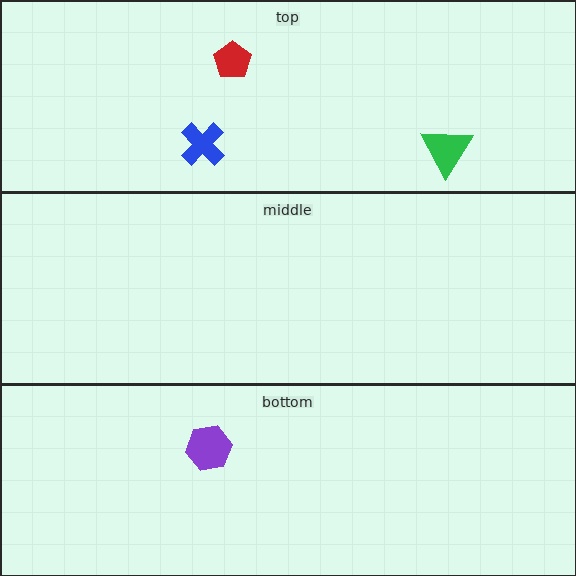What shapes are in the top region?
The red pentagon, the blue cross, the green triangle.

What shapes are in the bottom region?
The purple hexagon.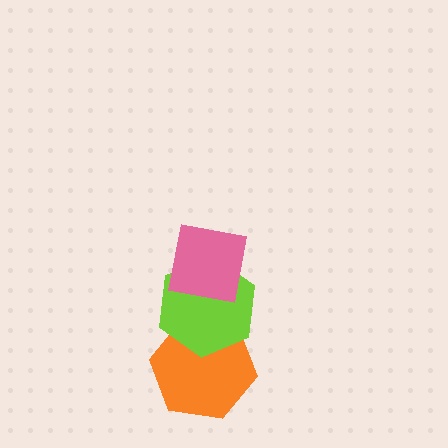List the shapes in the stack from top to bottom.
From top to bottom: the pink square, the lime hexagon, the orange hexagon.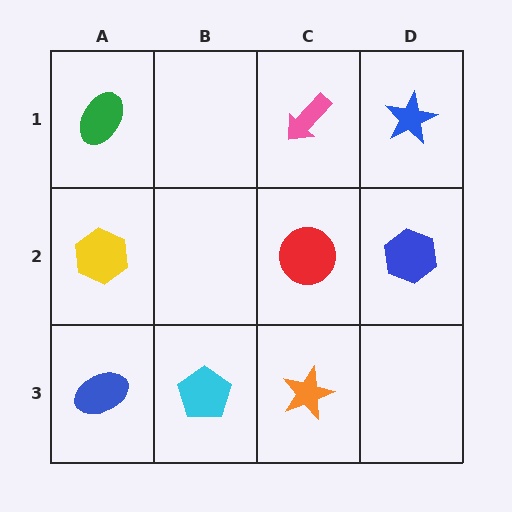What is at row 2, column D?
A blue hexagon.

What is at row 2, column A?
A yellow hexagon.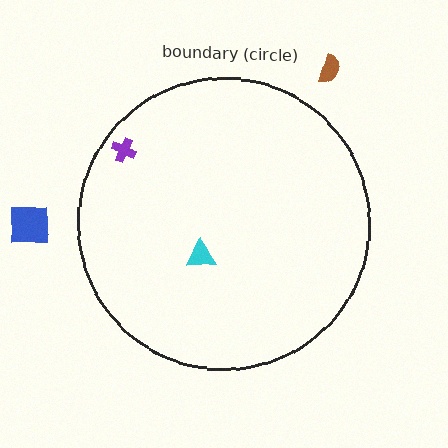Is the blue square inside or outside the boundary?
Outside.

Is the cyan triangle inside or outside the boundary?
Inside.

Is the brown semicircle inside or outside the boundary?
Outside.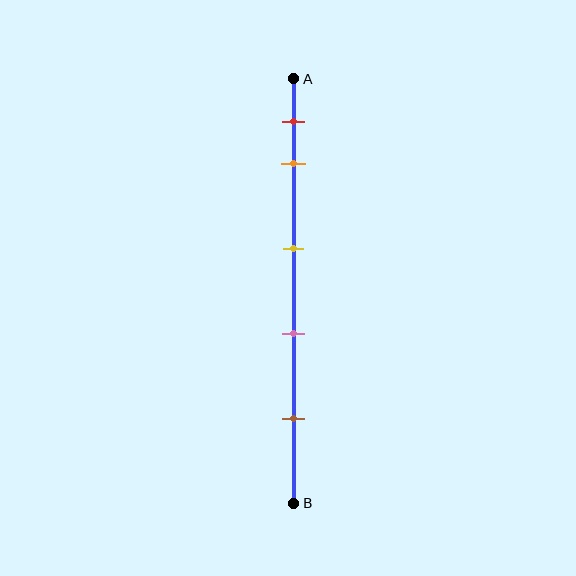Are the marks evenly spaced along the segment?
No, the marks are not evenly spaced.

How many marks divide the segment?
There are 5 marks dividing the segment.